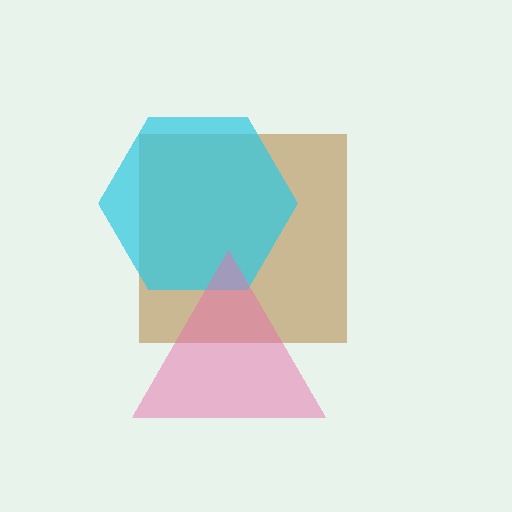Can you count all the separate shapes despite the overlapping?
Yes, there are 3 separate shapes.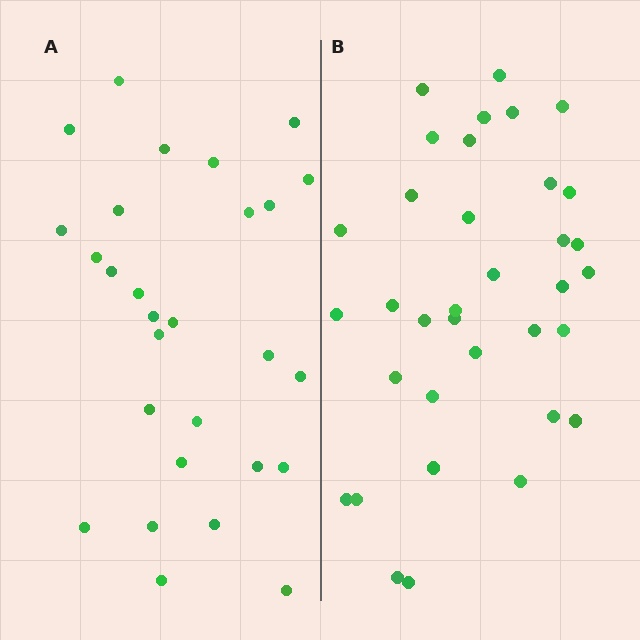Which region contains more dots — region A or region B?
Region B (the right region) has more dots.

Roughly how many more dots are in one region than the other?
Region B has roughly 8 or so more dots than region A.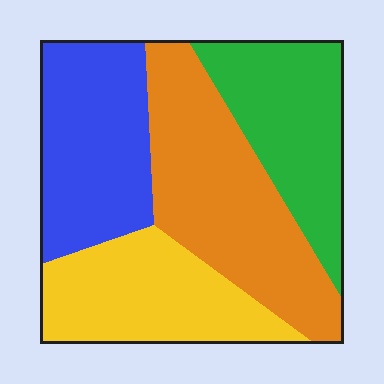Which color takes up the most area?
Orange, at roughly 30%.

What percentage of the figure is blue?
Blue covers 24% of the figure.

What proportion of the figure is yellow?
Yellow covers about 25% of the figure.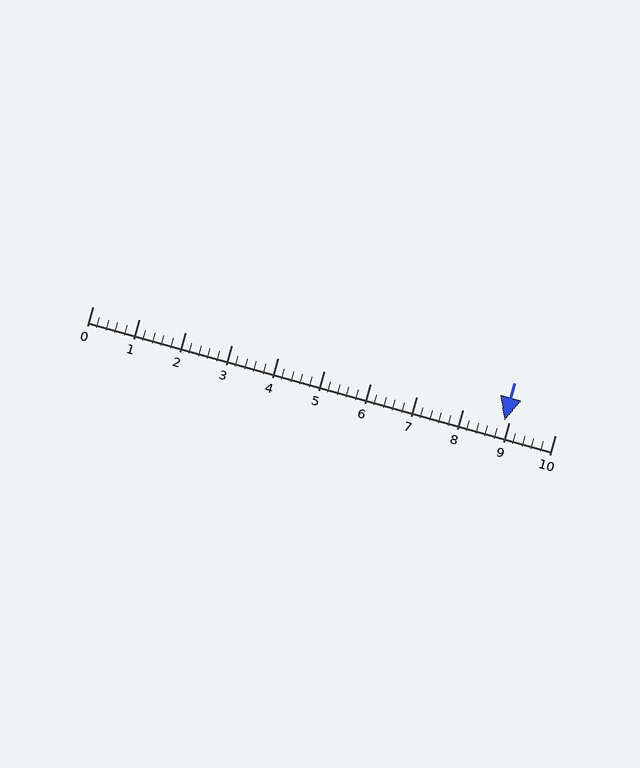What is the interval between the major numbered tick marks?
The major tick marks are spaced 1 units apart.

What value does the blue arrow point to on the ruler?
The blue arrow points to approximately 8.9.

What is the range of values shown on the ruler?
The ruler shows values from 0 to 10.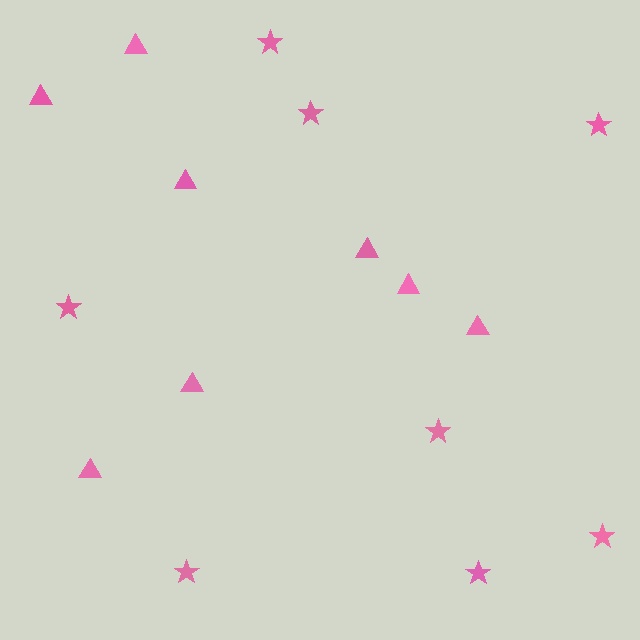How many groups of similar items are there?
There are 2 groups: one group of stars (8) and one group of triangles (8).